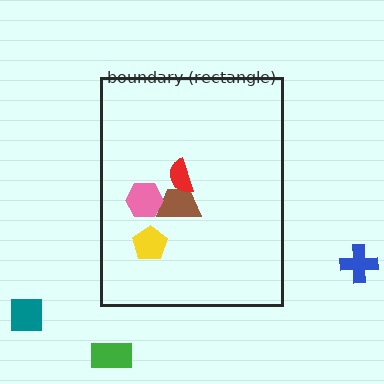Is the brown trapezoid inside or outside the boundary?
Inside.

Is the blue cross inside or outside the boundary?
Outside.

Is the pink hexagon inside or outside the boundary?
Inside.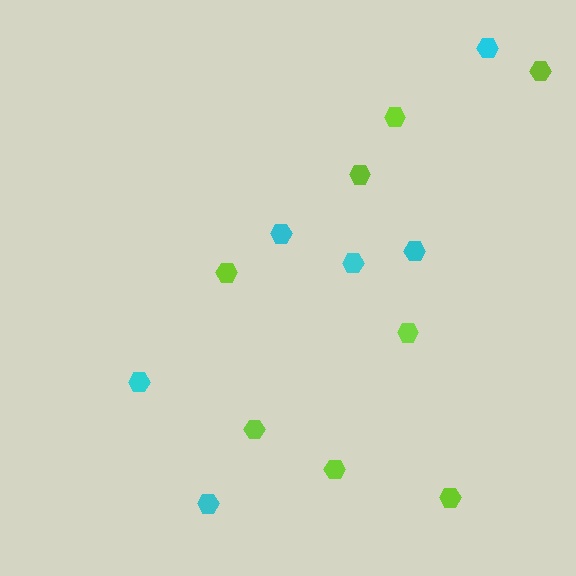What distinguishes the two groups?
There are 2 groups: one group of lime hexagons (8) and one group of cyan hexagons (6).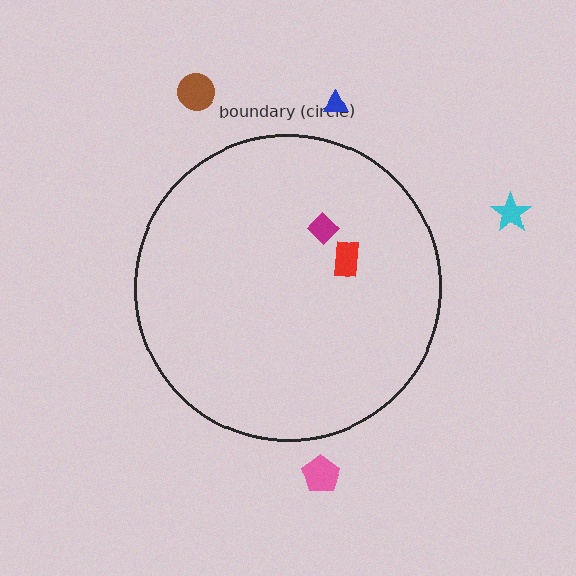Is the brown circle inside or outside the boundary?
Outside.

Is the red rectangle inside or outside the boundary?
Inside.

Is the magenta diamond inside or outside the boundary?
Inside.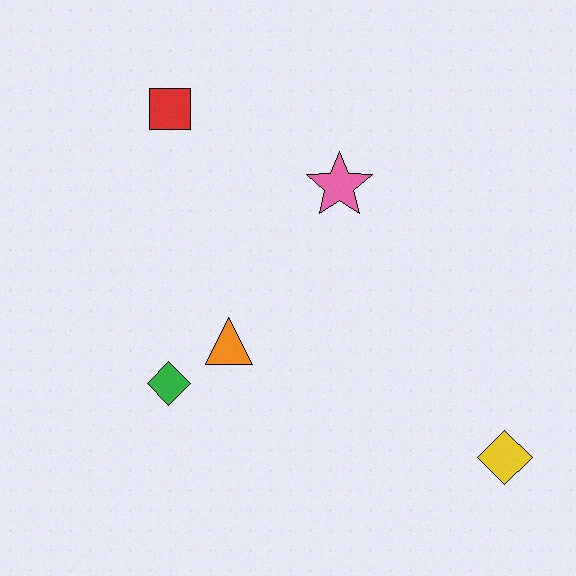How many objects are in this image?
There are 5 objects.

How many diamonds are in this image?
There are 2 diamonds.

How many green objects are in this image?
There is 1 green object.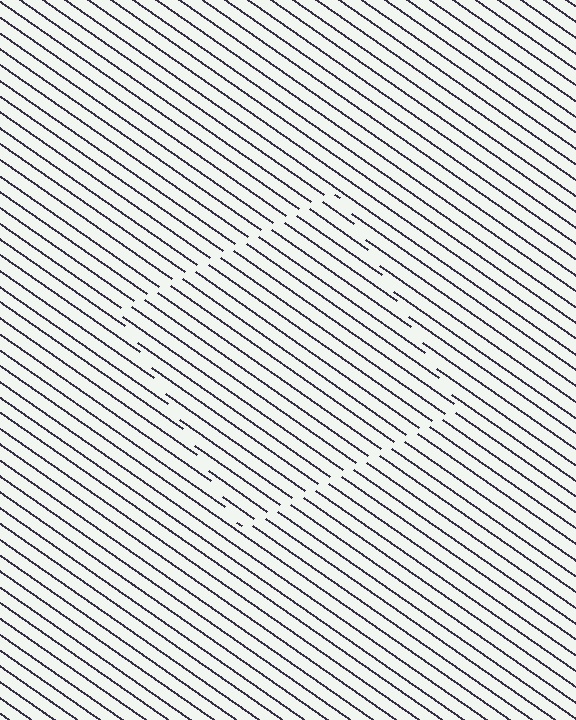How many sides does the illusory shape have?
4 sides — the line-ends trace a square.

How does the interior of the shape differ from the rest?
The interior of the shape contains the same grating, shifted by half a period — the contour is defined by the phase discontinuity where line-ends from the inner and outer gratings abut.